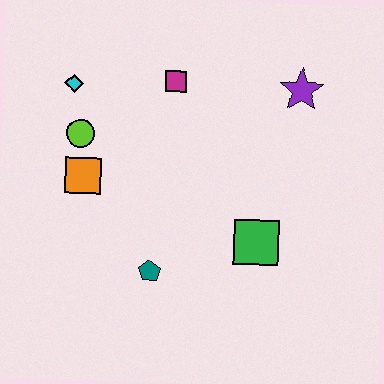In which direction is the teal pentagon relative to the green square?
The teal pentagon is to the left of the green square.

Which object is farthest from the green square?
The cyan diamond is farthest from the green square.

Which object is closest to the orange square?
The lime circle is closest to the orange square.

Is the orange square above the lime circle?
No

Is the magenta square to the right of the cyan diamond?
Yes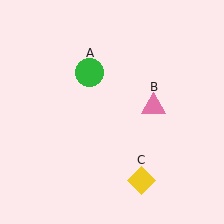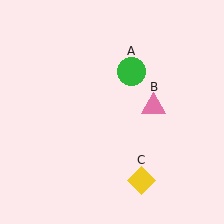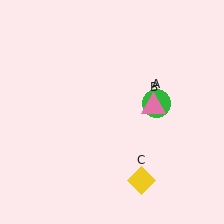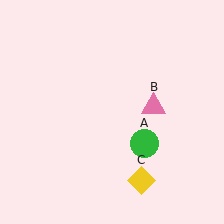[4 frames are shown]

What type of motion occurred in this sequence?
The green circle (object A) rotated clockwise around the center of the scene.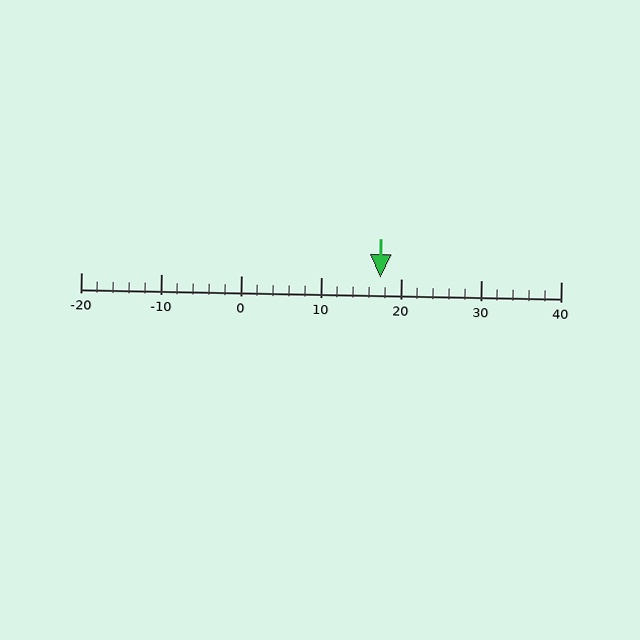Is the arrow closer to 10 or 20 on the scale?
The arrow is closer to 20.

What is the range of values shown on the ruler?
The ruler shows values from -20 to 40.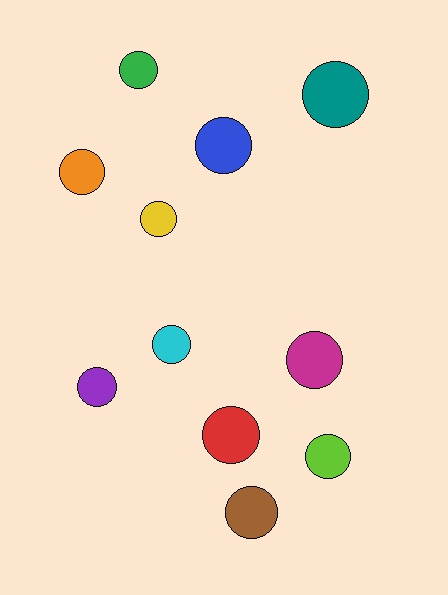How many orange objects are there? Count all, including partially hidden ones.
There is 1 orange object.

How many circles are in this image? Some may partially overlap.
There are 11 circles.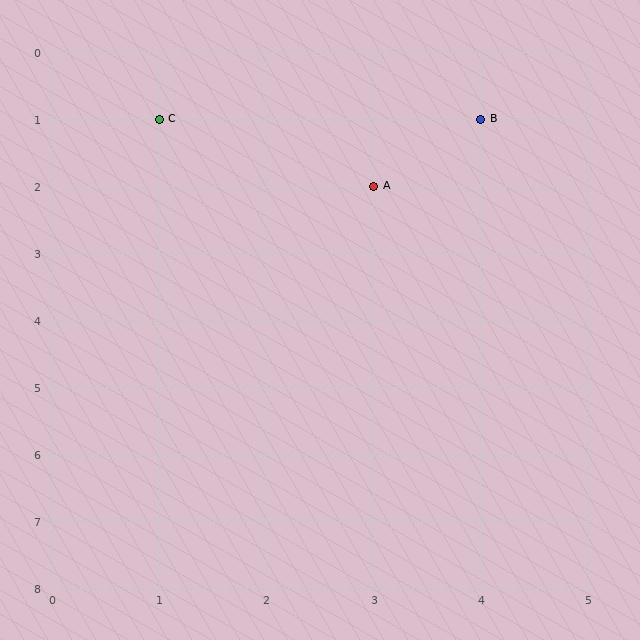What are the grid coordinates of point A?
Point A is at grid coordinates (3, 2).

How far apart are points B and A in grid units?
Points B and A are 1 column and 1 row apart (about 1.4 grid units diagonally).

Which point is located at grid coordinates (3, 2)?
Point A is at (3, 2).